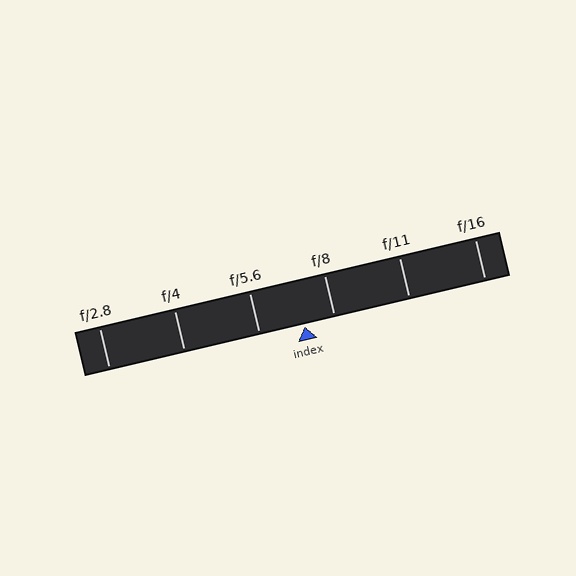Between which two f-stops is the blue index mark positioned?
The index mark is between f/5.6 and f/8.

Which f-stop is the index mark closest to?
The index mark is closest to f/8.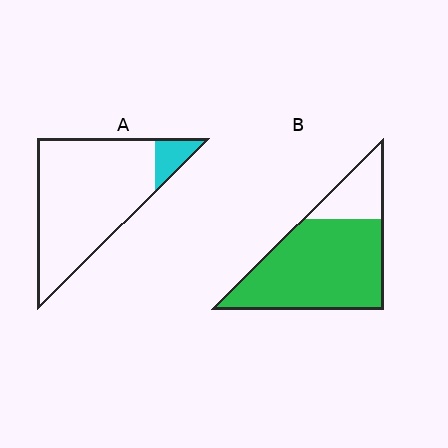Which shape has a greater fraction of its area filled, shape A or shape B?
Shape B.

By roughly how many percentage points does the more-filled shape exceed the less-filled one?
By roughly 70 percentage points (B over A).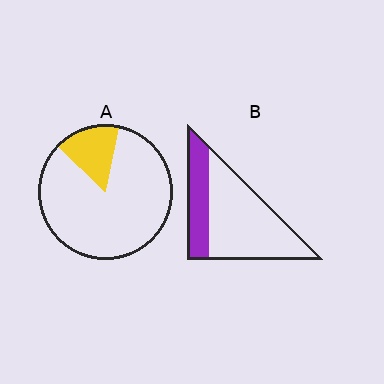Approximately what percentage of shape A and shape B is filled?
A is approximately 15% and B is approximately 30%.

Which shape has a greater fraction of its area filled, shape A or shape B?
Shape B.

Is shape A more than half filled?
No.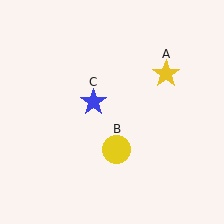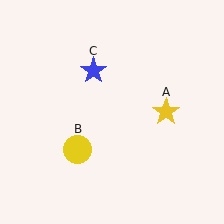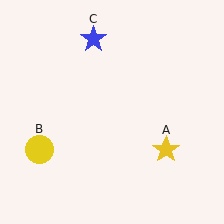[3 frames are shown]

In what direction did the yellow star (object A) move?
The yellow star (object A) moved down.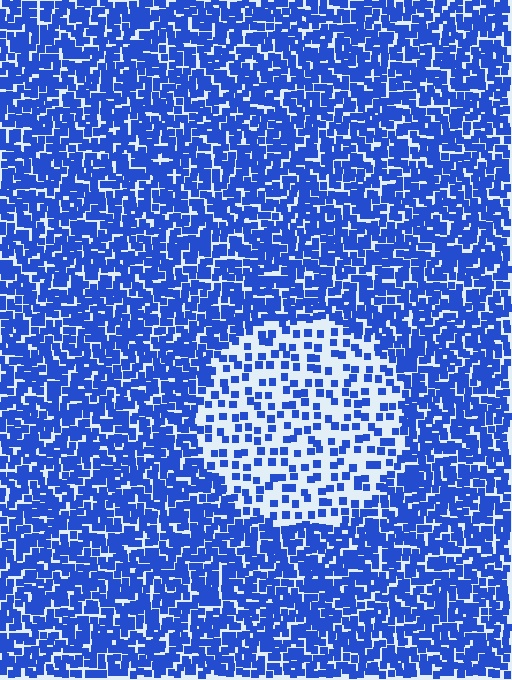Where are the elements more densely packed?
The elements are more densely packed outside the circle boundary.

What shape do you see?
I see a circle.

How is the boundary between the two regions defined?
The boundary is defined by a change in element density (approximately 2.5x ratio). All elements are the same color, size, and shape.